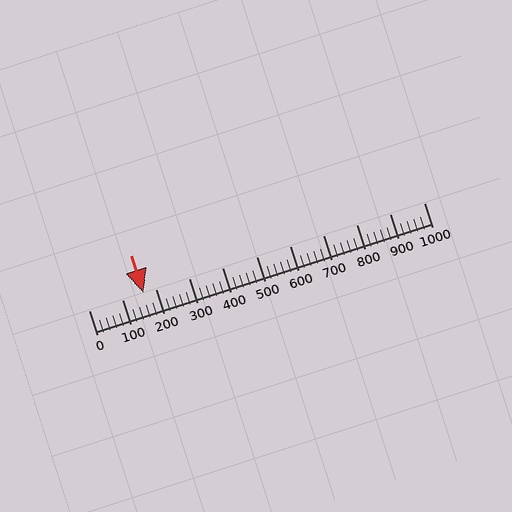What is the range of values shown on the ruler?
The ruler shows values from 0 to 1000.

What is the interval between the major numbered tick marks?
The major tick marks are spaced 100 units apart.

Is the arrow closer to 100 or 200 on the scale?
The arrow is closer to 200.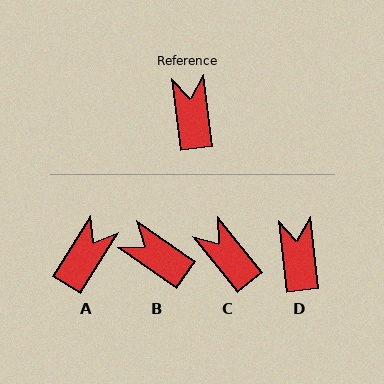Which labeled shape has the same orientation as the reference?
D.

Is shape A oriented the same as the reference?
No, it is off by about 38 degrees.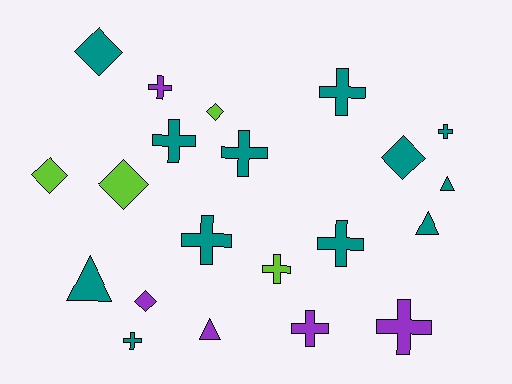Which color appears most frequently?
Teal, with 12 objects.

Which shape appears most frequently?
Cross, with 11 objects.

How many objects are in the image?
There are 21 objects.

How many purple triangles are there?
There is 1 purple triangle.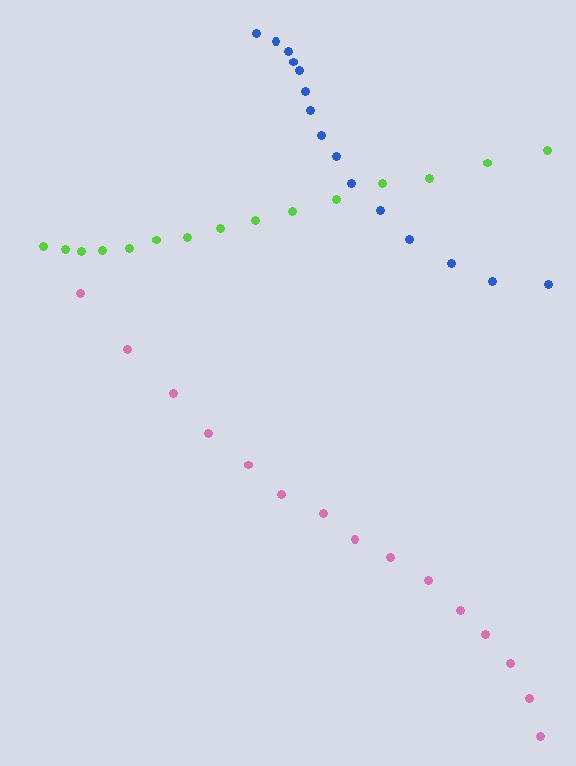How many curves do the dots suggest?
There are 3 distinct paths.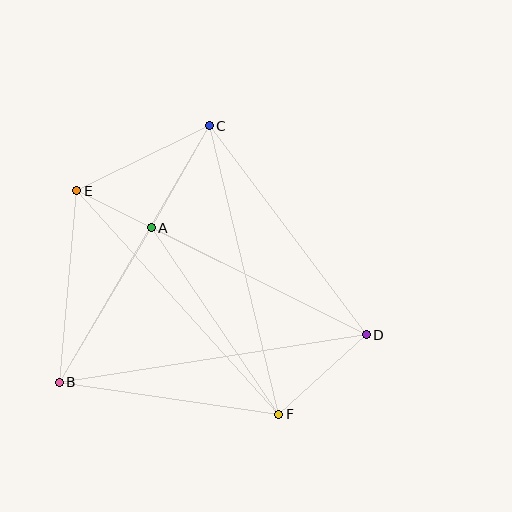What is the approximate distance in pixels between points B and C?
The distance between B and C is approximately 297 pixels.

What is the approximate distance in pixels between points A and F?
The distance between A and F is approximately 226 pixels.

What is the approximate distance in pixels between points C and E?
The distance between C and E is approximately 148 pixels.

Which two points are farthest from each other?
Points D and E are farthest from each other.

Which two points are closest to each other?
Points A and E are closest to each other.